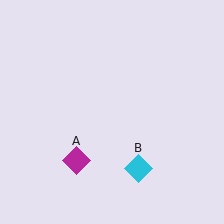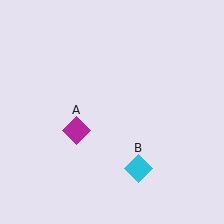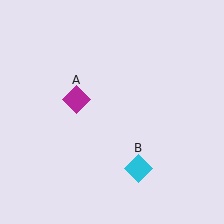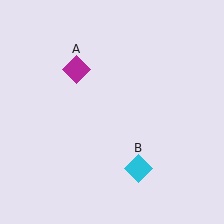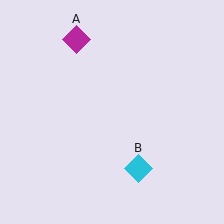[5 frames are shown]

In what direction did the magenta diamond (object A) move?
The magenta diamond (object A) moved up.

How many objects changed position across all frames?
1 object changed position: magenta diamond (object A).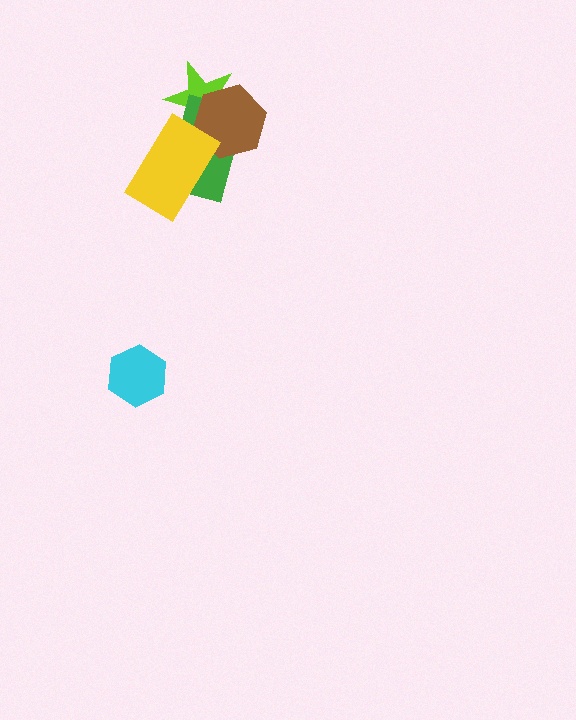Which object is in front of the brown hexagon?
The yellow rectangle is in front of the brown hexagon.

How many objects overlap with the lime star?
3 objects overlap with the lime star.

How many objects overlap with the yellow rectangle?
3 objects overlap with the yellow rectangle.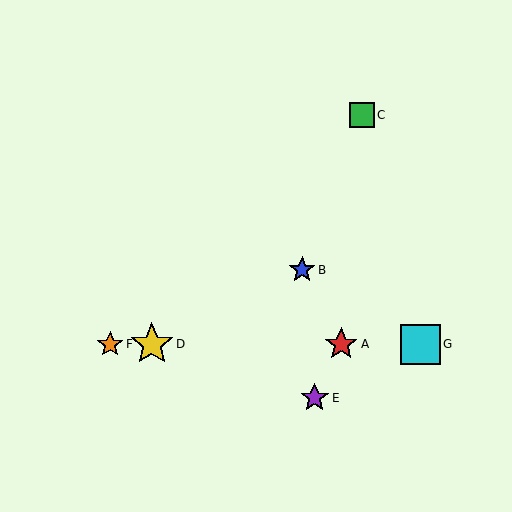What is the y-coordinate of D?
Object D is at y≈344.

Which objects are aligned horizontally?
Objects A, D, F, G are aligned horizontally.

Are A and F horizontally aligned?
Yes, both are at y≈344.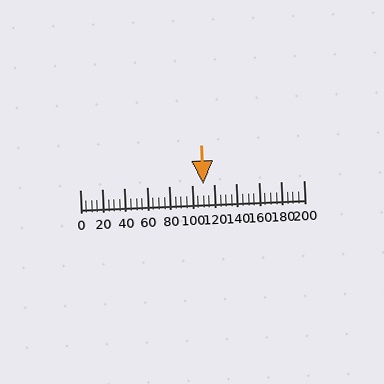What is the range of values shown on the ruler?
The ruler shows values from 0 to 200.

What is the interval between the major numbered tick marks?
The major tick marks are spaced 20 units apart.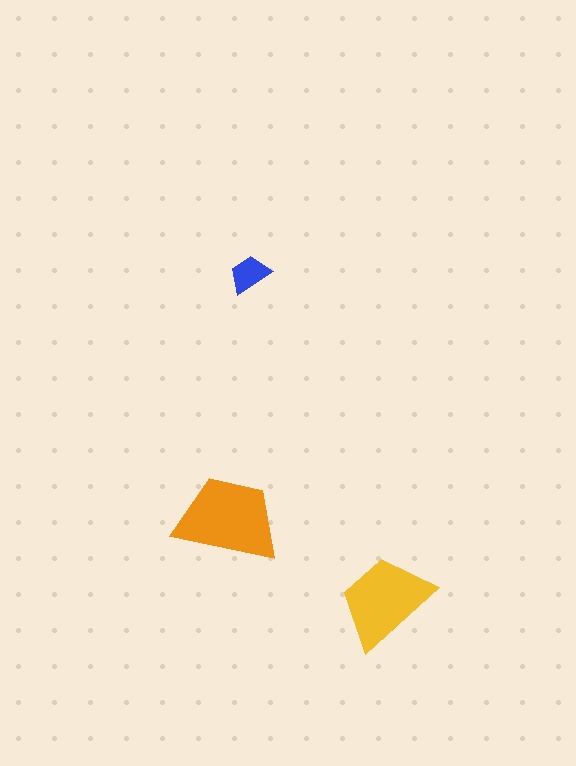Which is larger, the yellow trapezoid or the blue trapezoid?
The yellow one.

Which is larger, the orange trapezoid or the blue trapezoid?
The orange one.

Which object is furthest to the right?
The yellow trapezoid is rightmost.